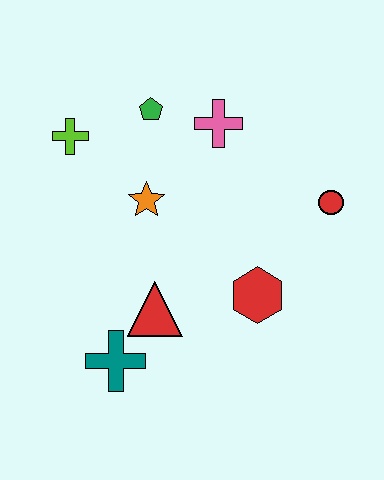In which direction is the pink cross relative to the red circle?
The pink cross is to the left of the red circle.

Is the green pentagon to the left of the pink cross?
Yes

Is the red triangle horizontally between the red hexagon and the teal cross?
Yes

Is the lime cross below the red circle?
No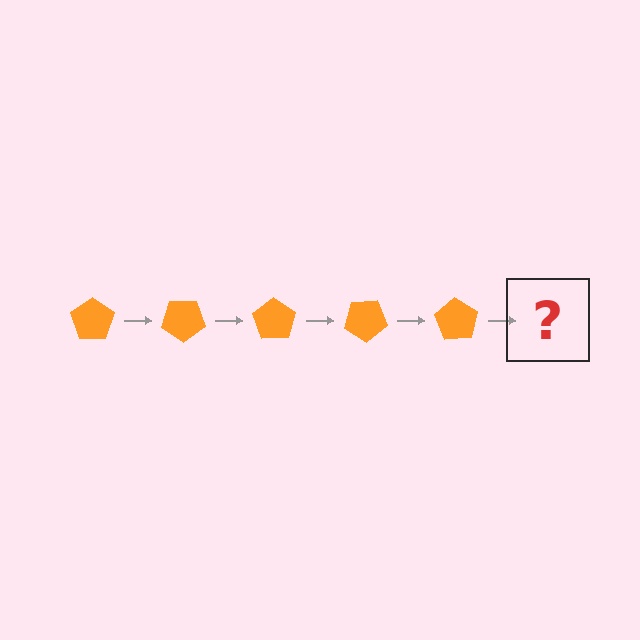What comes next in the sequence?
The next element should be an orange pentagon rotated 175 degrees.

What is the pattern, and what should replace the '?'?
The pattern is that the pentagon rotates 35 degrees each step. The '?' should be an orange pentagon rotated 175 degrees.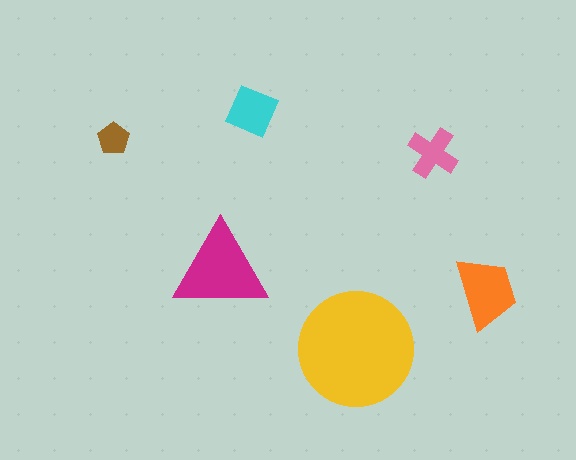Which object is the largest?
The yellow circle.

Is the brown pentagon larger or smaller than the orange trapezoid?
Smaller.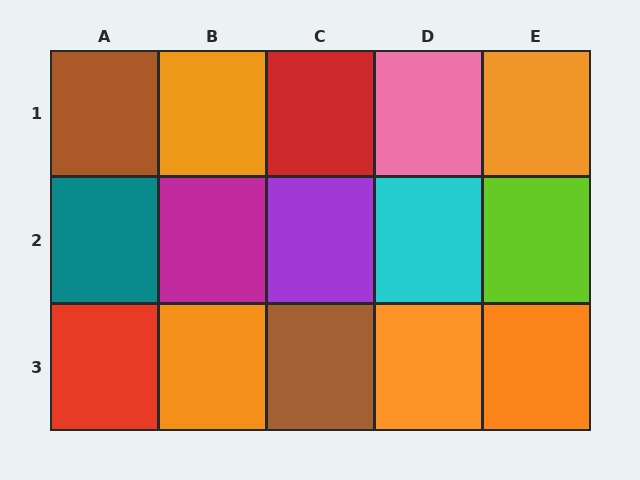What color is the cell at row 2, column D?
Cyan.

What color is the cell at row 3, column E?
Orange.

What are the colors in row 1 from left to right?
Brown, orange, red, pink, orange.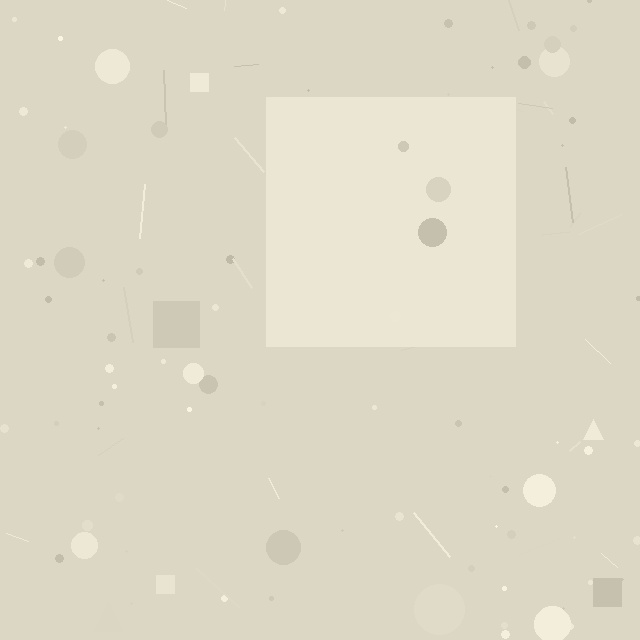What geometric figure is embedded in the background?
A square is embedded in the background.